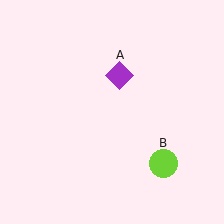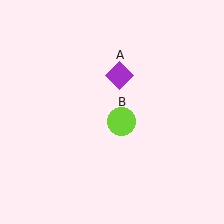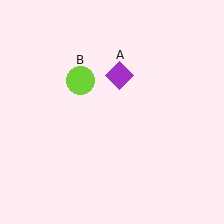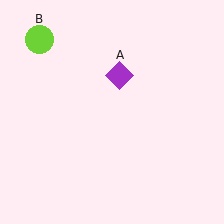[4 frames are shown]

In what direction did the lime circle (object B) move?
The lime circle (object B) moved up and to the left.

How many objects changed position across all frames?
1 object changed position: lime circle (object B).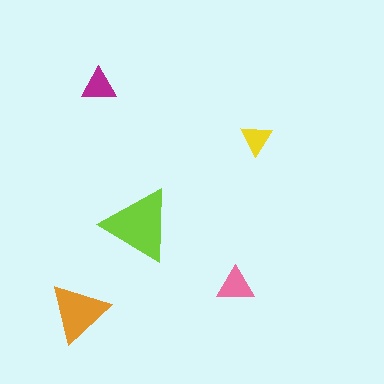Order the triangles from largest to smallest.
the lime one, the orange one, the pink one, the magenta one, the yellow one.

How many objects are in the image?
There are 5 objects in the image.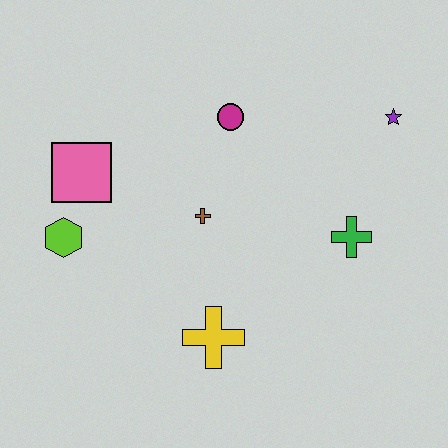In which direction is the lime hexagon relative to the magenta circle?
The lime hexagon is to the left of the magenta circle.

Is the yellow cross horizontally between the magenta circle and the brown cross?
Yes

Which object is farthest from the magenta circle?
The yellow cross is farthest from the magenta circle.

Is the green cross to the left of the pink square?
No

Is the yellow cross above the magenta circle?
No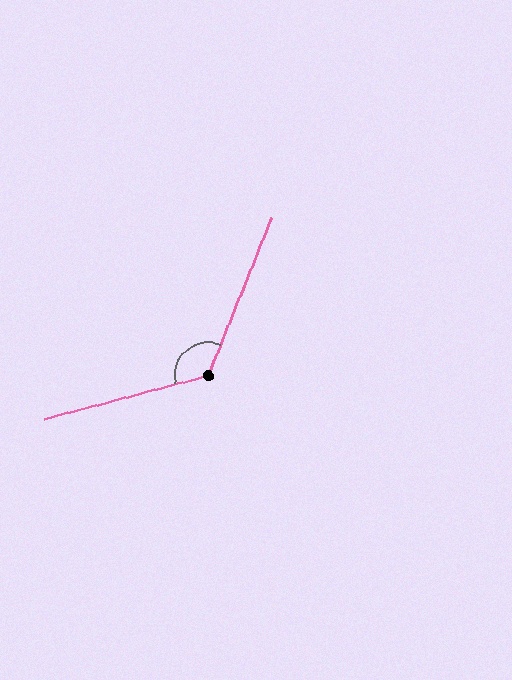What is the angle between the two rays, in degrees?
Approximately 127 degrees.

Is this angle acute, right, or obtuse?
It is obtuse.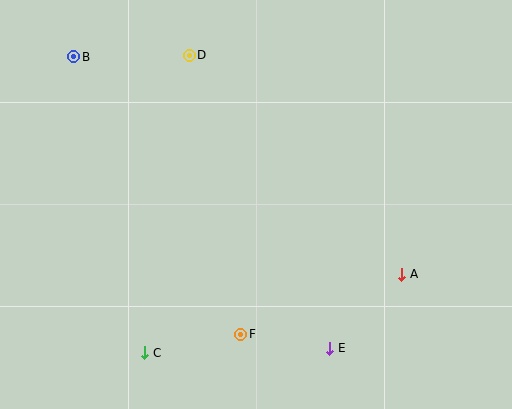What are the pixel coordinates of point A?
Point A is at (402, 274).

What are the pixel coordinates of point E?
Point E is at (330, 348).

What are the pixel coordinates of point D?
Point D is at (189, 55).